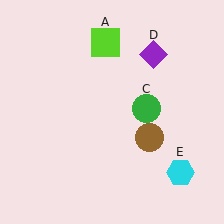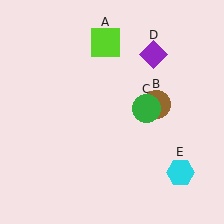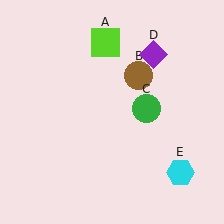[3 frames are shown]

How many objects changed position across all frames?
1 object changed position: brown circle (object B).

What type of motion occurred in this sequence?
The brown circle (object B) rotated counterclockwise around the center of the scene.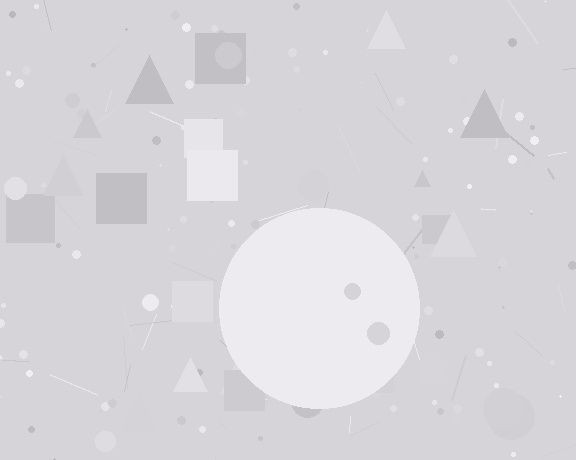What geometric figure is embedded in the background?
A circle is embedded in the background.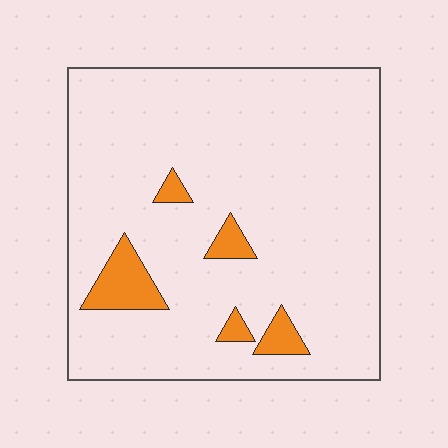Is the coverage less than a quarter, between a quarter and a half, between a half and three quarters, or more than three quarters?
Less than a quarter.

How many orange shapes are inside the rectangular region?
5.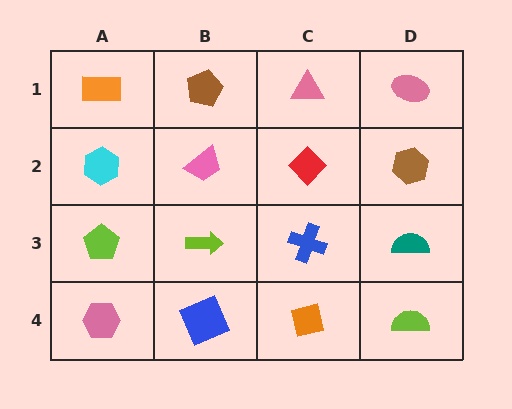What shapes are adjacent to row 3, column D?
A brown hexagon (row 2, column D), a lime semicircle (row 4, column D), a blue cross (row 3, column C).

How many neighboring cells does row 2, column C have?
4.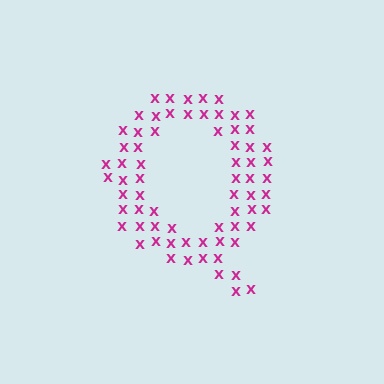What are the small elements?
The small elements are letter X's.